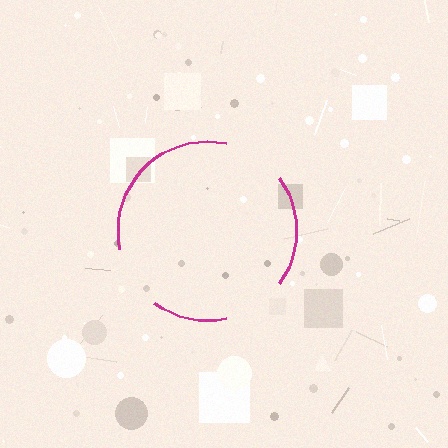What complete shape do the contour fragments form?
The contour fragments form a circle.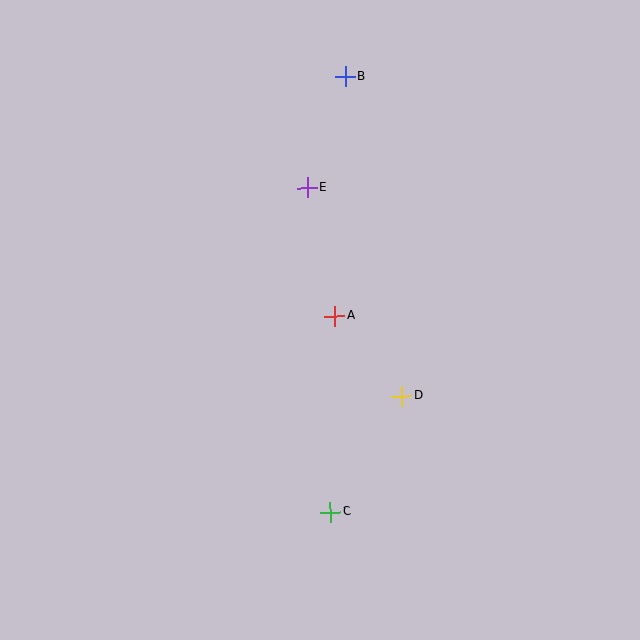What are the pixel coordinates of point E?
Point E is at (308, 188).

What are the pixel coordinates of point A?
Point A is at (334, 316).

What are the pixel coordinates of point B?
Point B is at (345, 76).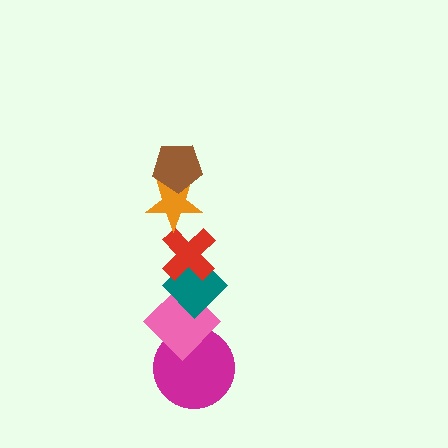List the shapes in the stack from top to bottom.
From top to bottom: the brown pentagon, the orange star, the red cross, the teal diamond, the pink diamond, the magenta circle.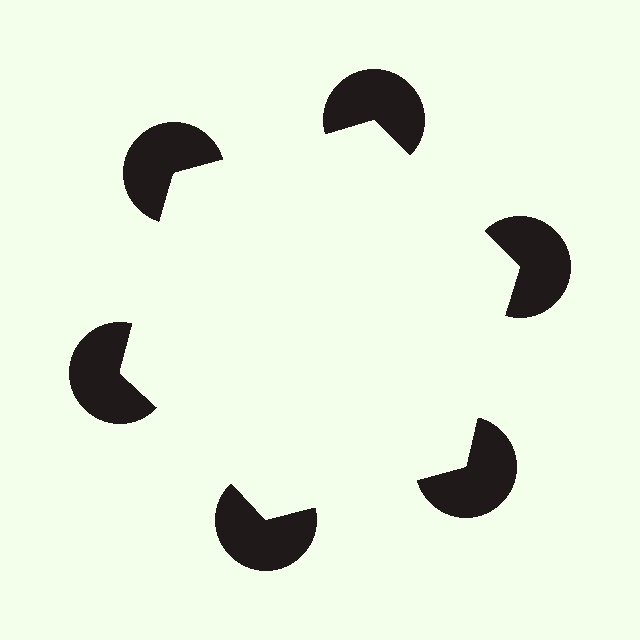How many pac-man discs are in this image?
There are 6 — one at each vertex of the illusory hexagon.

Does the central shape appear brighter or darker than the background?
It typically appears slightly brighter than the background, even though no actual brightness change is drawn.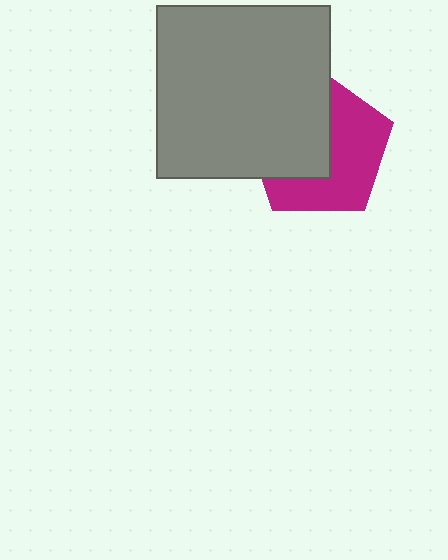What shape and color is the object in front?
The object in front is a gray square.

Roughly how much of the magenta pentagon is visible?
About half of it is visible (roughly 52%).